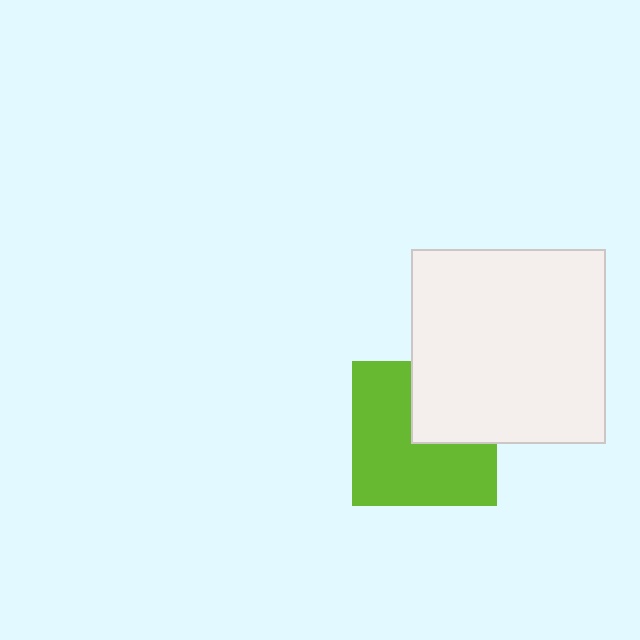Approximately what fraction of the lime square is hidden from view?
Roughly 34% of the lime square is hidden behind the white square.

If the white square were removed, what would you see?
You would see the complete lime square.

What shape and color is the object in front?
The object in front is a white square.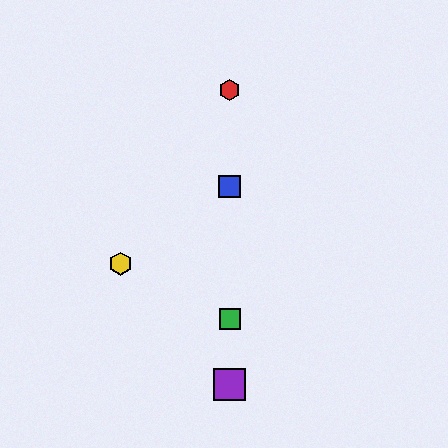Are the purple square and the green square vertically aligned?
Yes, both are at x≈230.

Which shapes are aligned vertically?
The red hexagon, the blue square, the green square, the purple square are aligned vertically.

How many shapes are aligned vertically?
4 shapes (the red hexagon, the blue square, the green square, the purple square) are aligned vertically.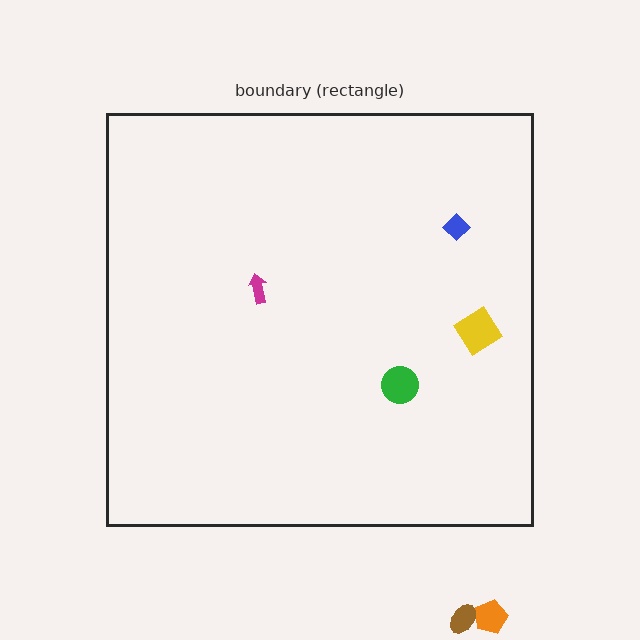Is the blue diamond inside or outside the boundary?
Inside.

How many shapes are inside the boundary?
4 inside, 2 outside.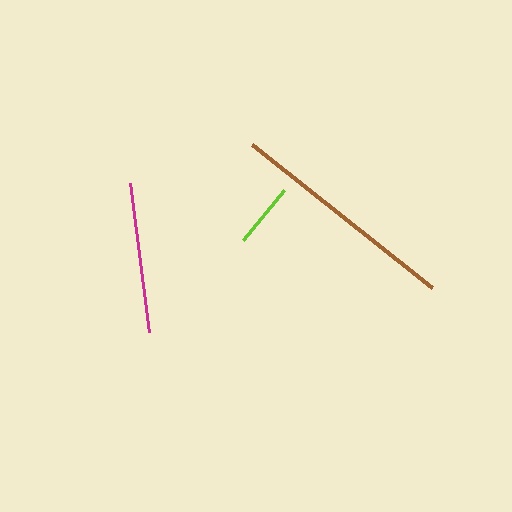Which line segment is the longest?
The brown line is the longest at approximately 230 pixels.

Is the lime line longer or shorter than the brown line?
The brown line is longer than the lime line.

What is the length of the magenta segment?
The magenta segment is approximately 150 pixels long.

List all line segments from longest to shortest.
From longest to shortest: brown, magenta, lime.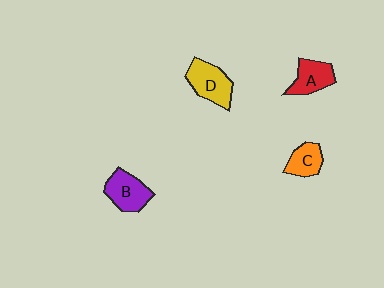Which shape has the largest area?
Shape D (yellow).